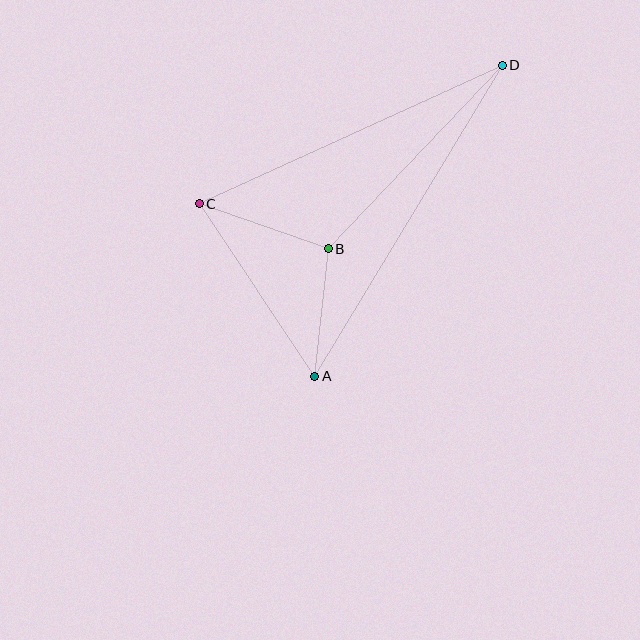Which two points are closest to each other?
Points A and B are closest to each other.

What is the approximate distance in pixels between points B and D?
The distance between B and D is approximately 253 pixels.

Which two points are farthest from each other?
Points A and D are farthest from each other.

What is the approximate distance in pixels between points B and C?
The distance between B and C is approximately 137 pixels.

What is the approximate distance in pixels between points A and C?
The distance between A and C is approximately 208 pixels.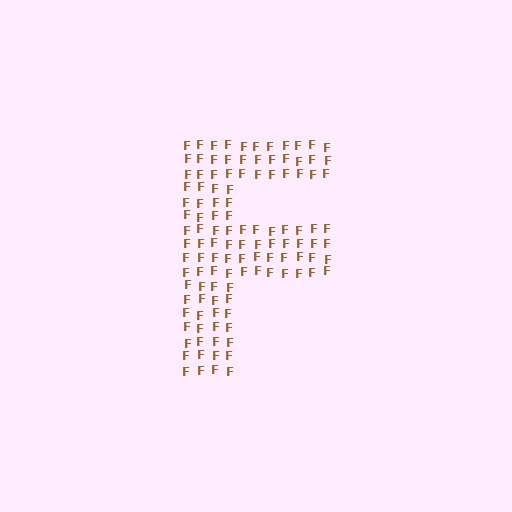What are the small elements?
The small elements are letter F's.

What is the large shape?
The large shape is the letter F.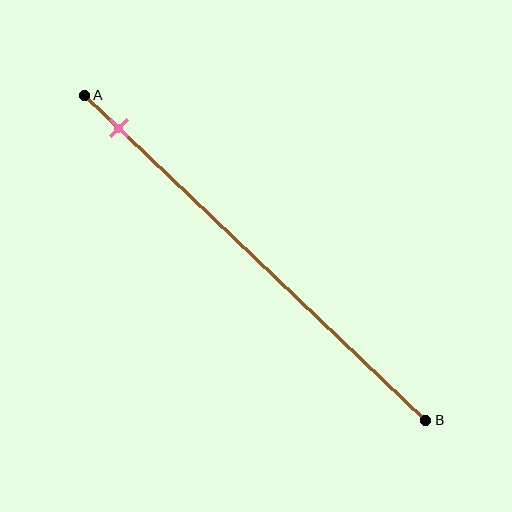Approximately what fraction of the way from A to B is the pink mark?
The pink mark is approximately 10% of the way from A to B.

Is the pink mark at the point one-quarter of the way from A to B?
No, the mark is at about 10% from A, not at the 25% one-quarter point.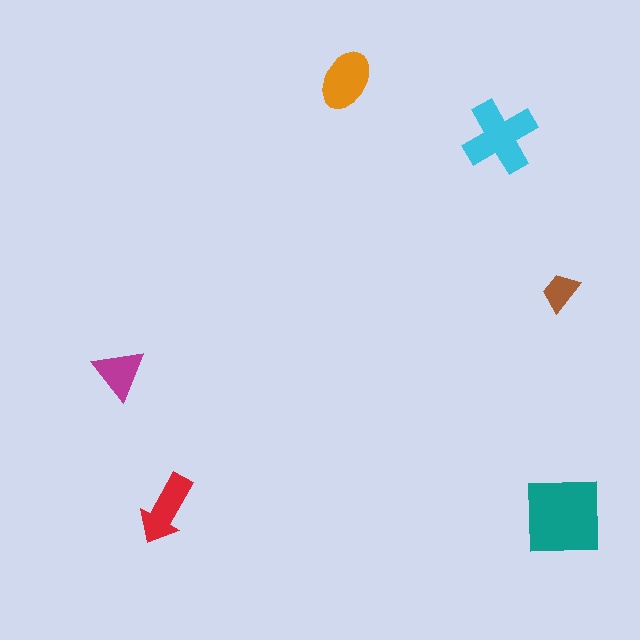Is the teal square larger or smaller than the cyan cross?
Larger.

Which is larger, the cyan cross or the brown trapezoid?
The cyan cross.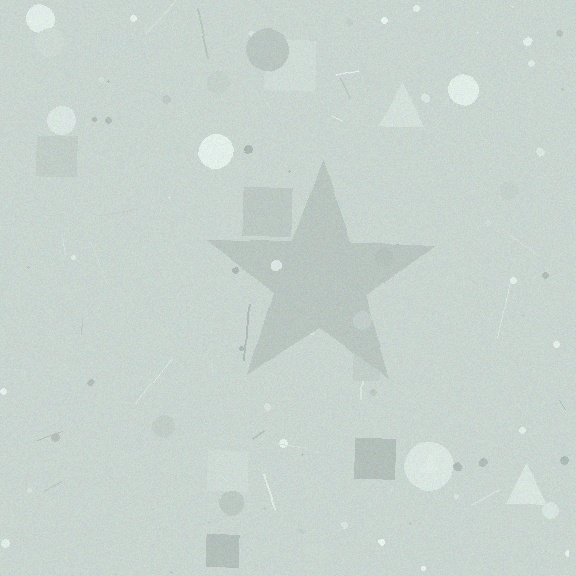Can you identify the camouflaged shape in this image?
The camouflaged shape is a star.